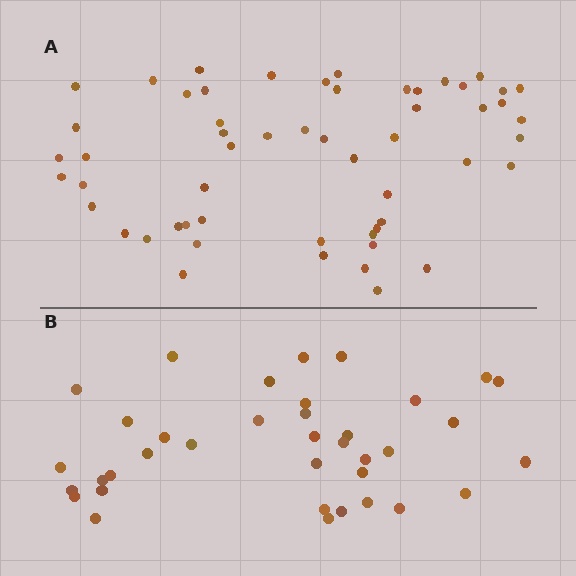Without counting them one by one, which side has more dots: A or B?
Region A (the top region) has more dots.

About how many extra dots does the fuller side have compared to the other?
Region A has approximately 20 more dots than region B.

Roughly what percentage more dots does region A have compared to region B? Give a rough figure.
About 50% more.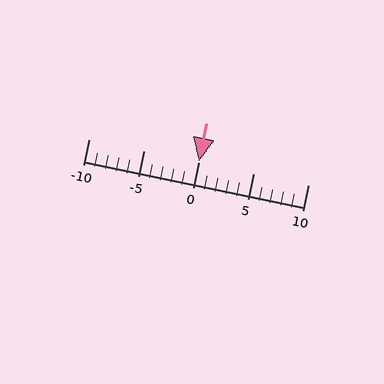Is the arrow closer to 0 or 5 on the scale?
The arrow is closer to 0.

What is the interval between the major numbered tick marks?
The major tick marks are spaced 5 units apart.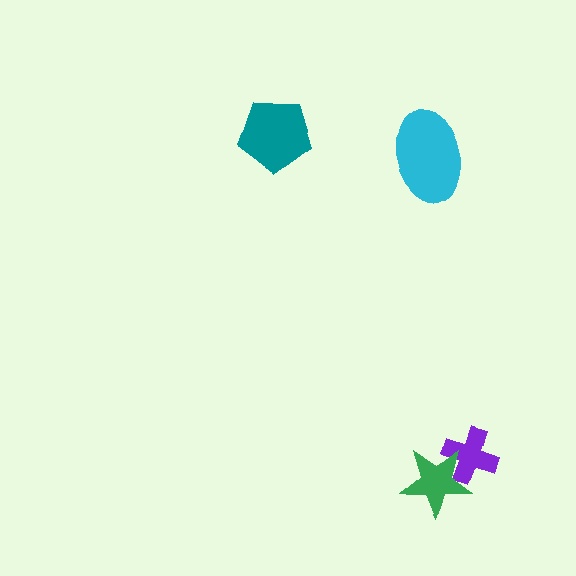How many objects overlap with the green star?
1 object overlaps with the green star.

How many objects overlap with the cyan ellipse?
0 objects overlap with the cyan ellipse.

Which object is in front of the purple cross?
The green star is in front of the purple cross.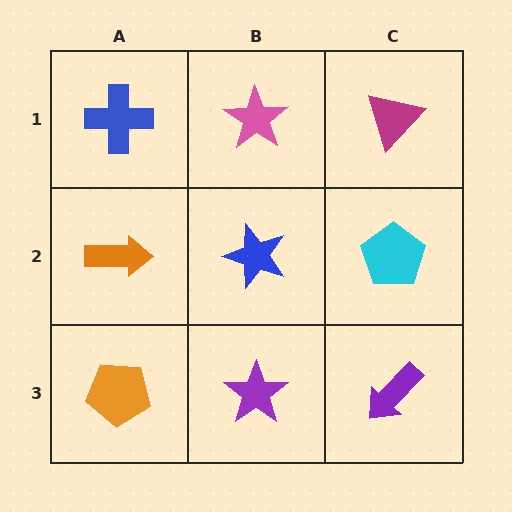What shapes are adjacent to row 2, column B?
A pink star (row 1, column B), a purple star (row 3, column B), an orange arrow (row 2, column A), a cyan pentagon (row 2, column C).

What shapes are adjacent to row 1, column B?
A blue star (row 2, column B), a blue cross (row 1, column A), a magenta triangle (row 1, column C).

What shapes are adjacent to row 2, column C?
A magenta triangle (row 1, column C), a purple arrow (row 3, column C), a blue star (row 2, column B).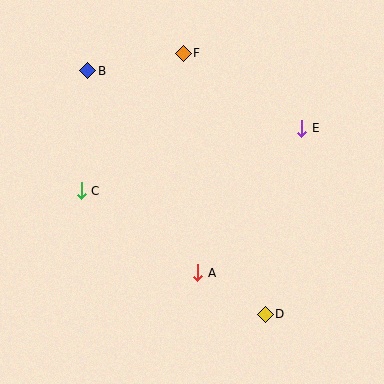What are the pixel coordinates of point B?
Point B is at (88, 71).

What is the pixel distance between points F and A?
The distance between F and A is 220 pixels.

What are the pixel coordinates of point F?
Point F is at (183, 53).